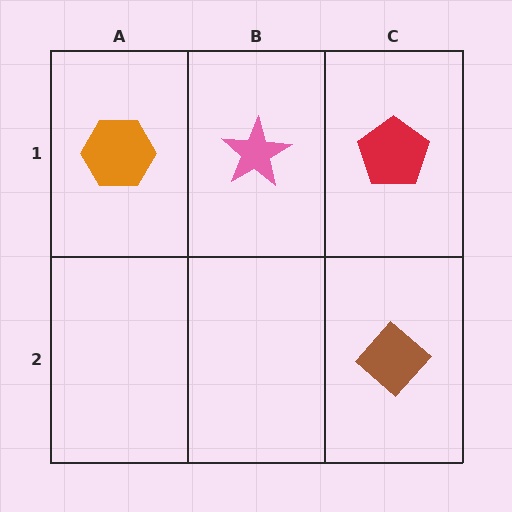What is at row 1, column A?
An orange hexagon.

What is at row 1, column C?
A red pentagon.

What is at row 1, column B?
A pink star.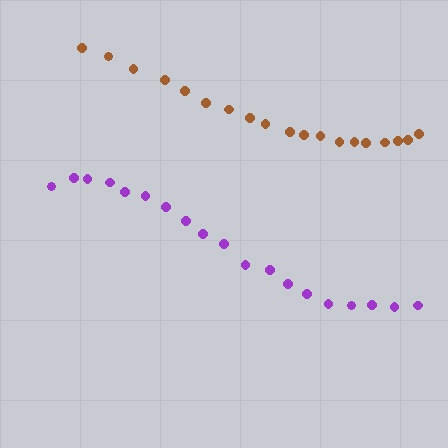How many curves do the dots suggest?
There are 2 distinct paths.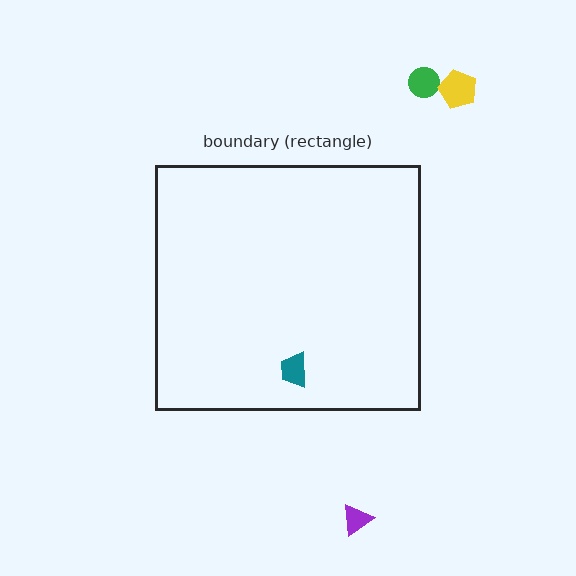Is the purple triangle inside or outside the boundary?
Outside.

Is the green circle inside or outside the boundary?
Outside.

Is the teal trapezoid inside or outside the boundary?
Inside.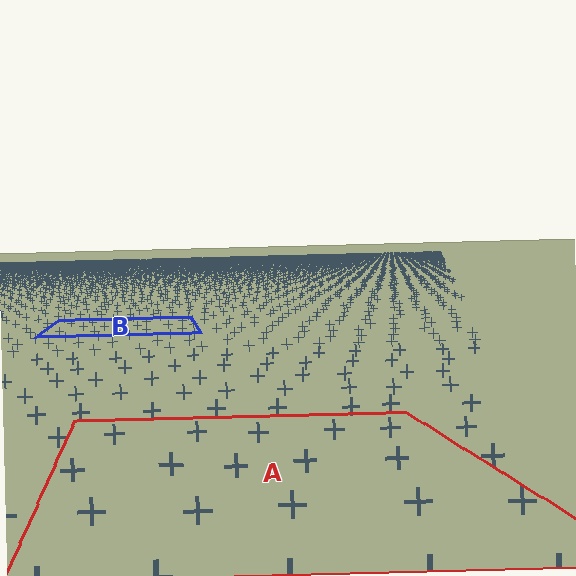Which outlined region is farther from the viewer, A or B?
Region B is farther from the viewer — the texture elements inside it appear smaller and more densely packed.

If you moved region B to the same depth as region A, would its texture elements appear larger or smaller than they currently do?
They would appear larger. At a closer depth, the same texture elements are projected at a bigger on-screen size.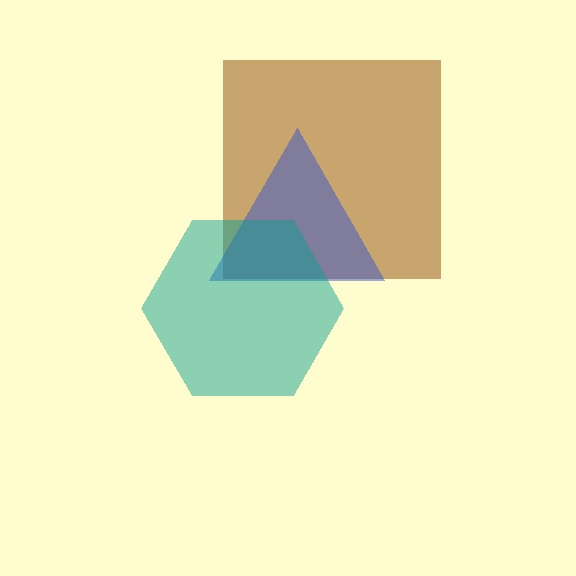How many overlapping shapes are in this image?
There are 3 overlapping shapes in the image.